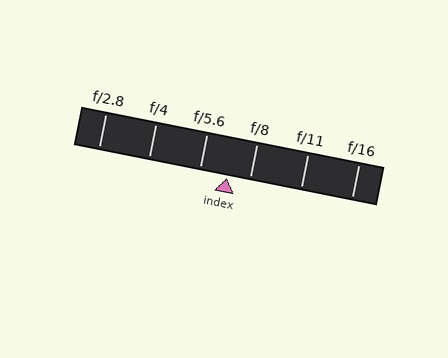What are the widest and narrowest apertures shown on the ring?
The widest aperture shown is f/2.8 and the narrowest is f/16.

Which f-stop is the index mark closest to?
The index mark is closest to f/8.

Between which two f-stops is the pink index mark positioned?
The index mark is between f/5.6 and f/8.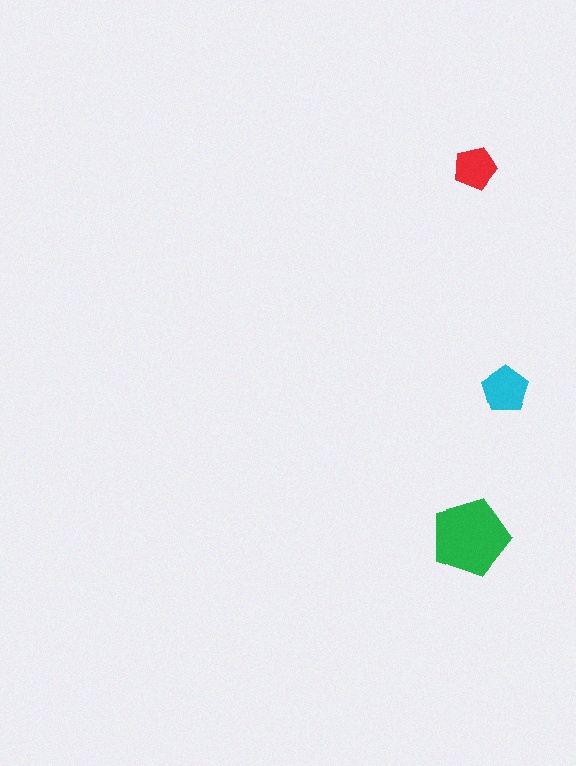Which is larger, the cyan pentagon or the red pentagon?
The cyan one.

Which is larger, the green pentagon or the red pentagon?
The green one.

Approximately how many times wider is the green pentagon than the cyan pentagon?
About 1.5 times wider.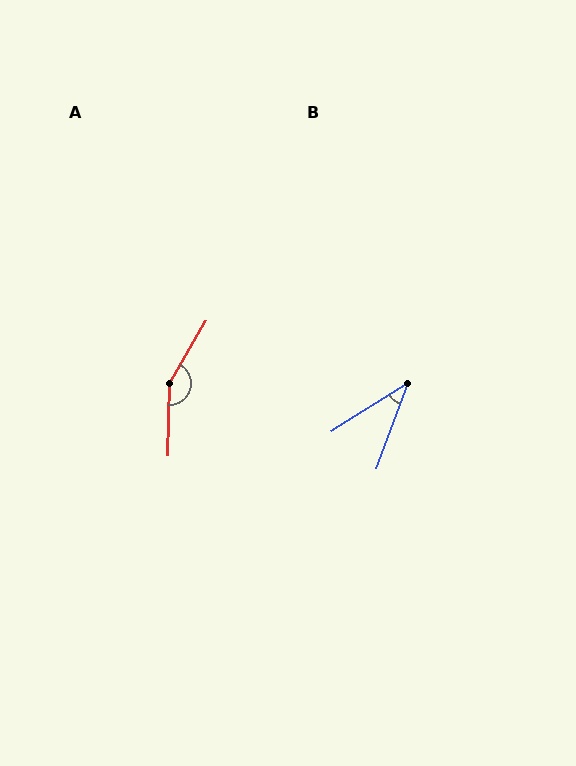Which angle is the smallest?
B, at approximately 37 degrees.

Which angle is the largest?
A, at approximately 151 degrees.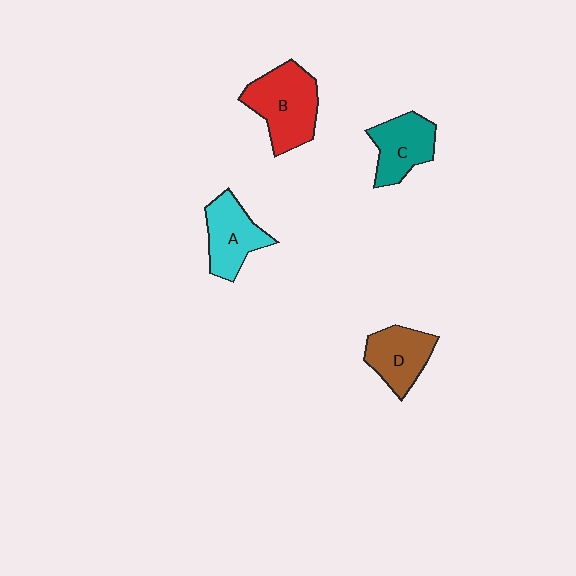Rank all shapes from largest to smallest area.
From largest to smallest: B (red), A (cyan), C (teal), D (brown).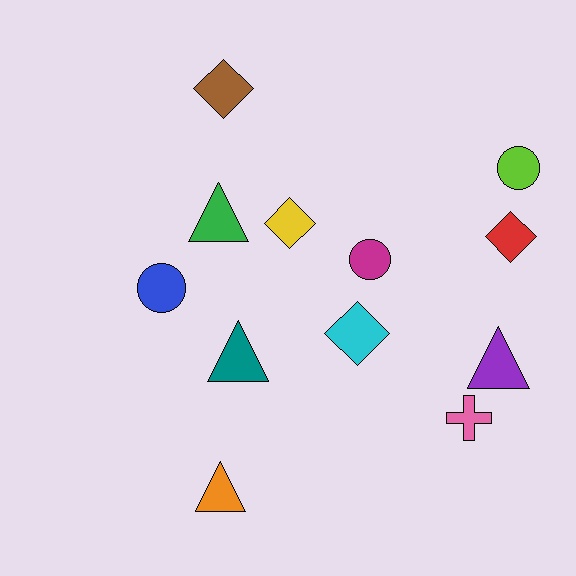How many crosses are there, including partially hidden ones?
There is 1 cross.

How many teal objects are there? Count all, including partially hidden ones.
There is 1 teal object.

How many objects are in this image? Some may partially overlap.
There are 12 objects.